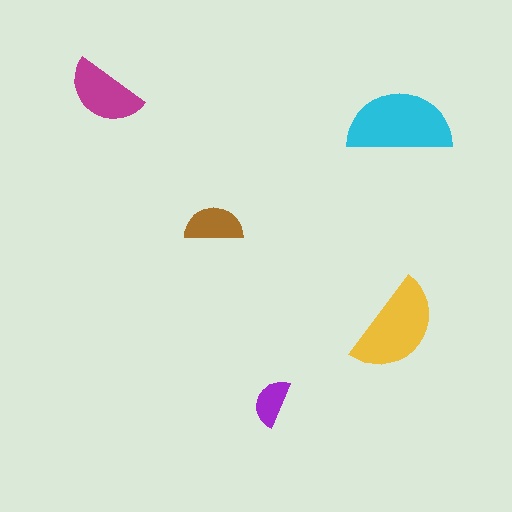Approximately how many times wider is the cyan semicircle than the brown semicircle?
About 2 times wider.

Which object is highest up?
The magenta semicircle is topmost.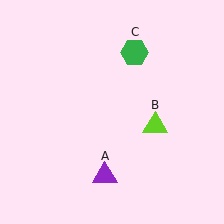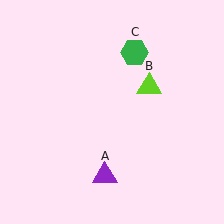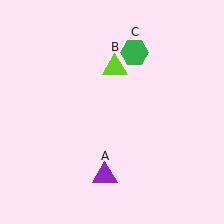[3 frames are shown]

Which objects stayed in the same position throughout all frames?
Purple triangle (object A) and green hexagon (object C) remained stationary.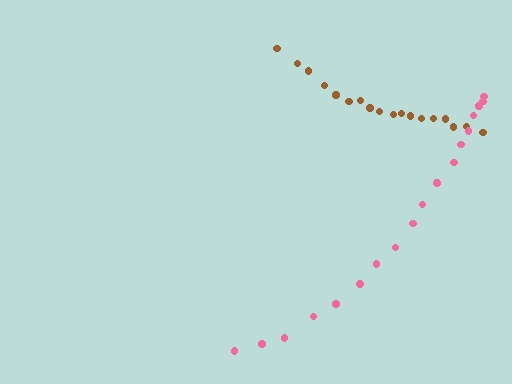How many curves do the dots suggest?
There are 2 distinct paths.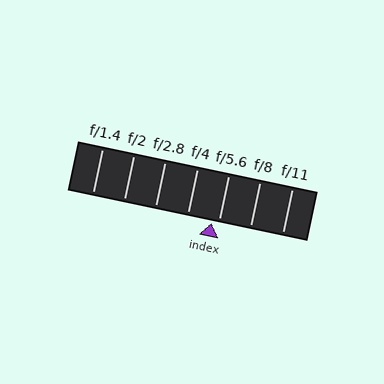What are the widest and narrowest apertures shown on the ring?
The widest aperture shown is f/1.4 and the narrowest is f/11.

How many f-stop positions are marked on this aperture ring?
There are 7 f-stop positions marked.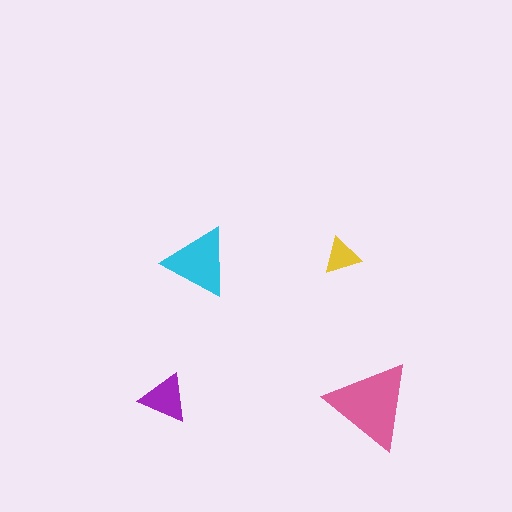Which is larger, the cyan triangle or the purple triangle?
The cyan one.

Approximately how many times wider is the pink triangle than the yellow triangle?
About 2.5 times wider.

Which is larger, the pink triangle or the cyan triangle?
The pink one.